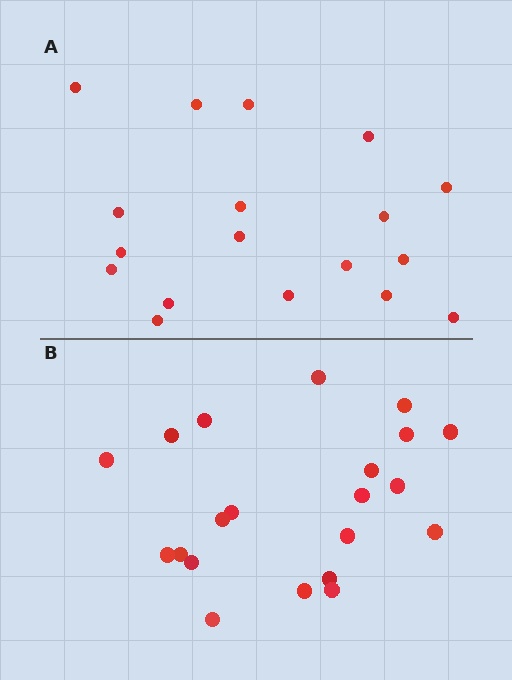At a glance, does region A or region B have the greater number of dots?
Region B (the bottom region) has more dots.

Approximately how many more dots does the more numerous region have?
Region B has just a few more — roughly 2 or 3 more dots than region A.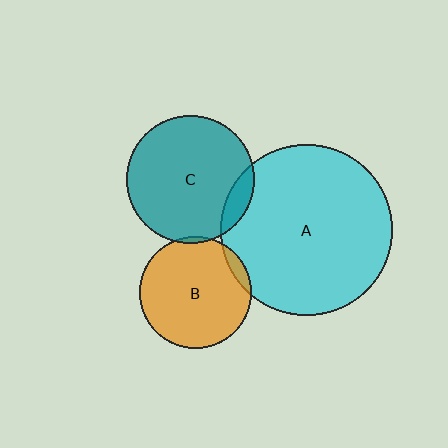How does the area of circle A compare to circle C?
Approximately 1.8 times.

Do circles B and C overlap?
Yes.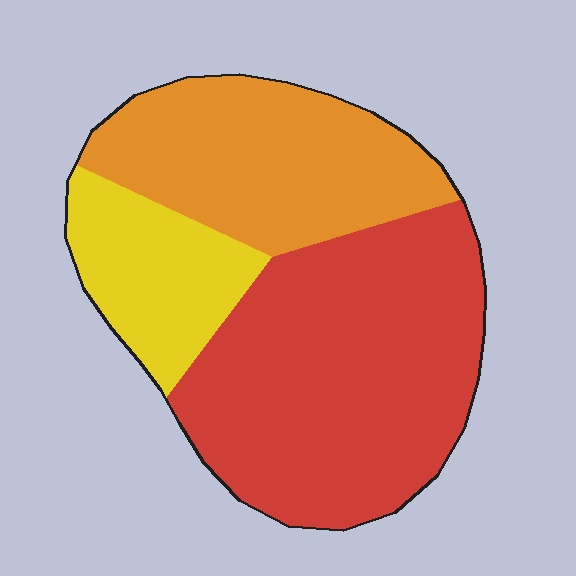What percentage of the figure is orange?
Orange covers 31% of the figure.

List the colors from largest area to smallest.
From largest to smallest: red, orange, yellow.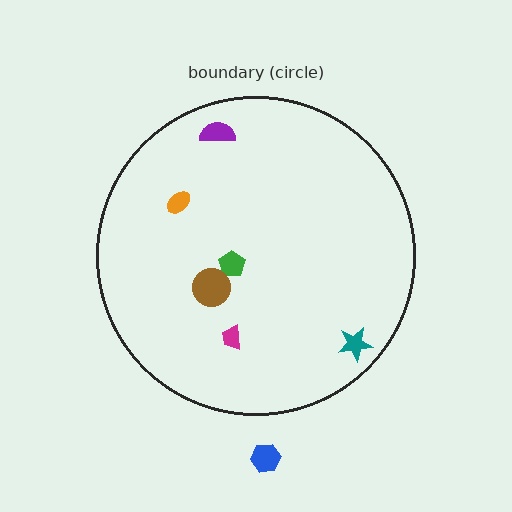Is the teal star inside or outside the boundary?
Inside.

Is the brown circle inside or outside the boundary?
Inside.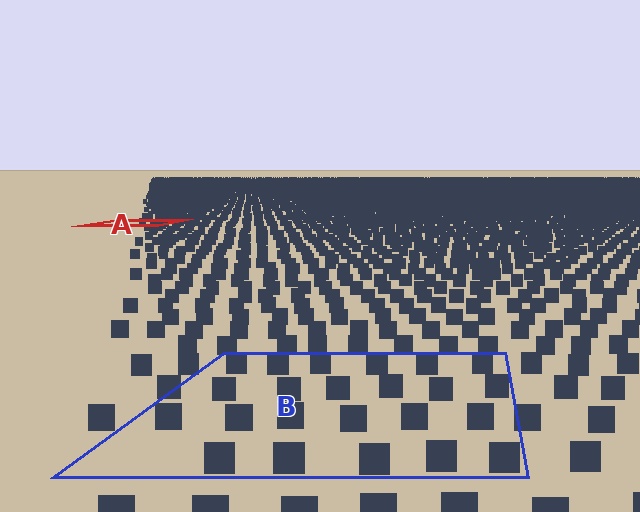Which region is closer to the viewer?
Region B is closer. The texture elements there are larger and more spread out.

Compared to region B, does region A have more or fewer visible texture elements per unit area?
Region A has more texture elements per unit area — they are packed more densely because it is farther away.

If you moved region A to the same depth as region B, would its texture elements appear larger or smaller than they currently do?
They would appear larger. At a closer depth, the same texture elements are projected at a bigger on-screen size.